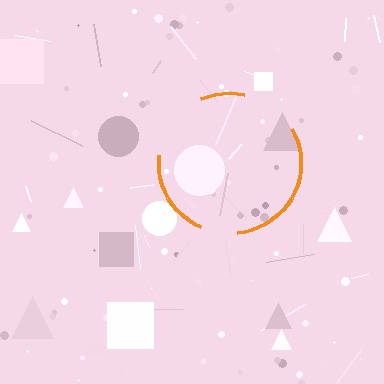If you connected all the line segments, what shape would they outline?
They would outline a circle.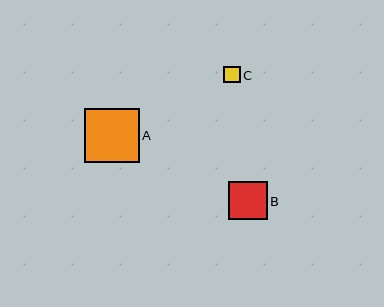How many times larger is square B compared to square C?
Square B is approximately 2.4 times the size of square C.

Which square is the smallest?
Square C is the smallest with a size of approximately 16 pixels.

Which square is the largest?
Square A is the largest with a size of approximately 54 pixels.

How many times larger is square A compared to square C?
Square A is approximately 3.4 times the size of square C.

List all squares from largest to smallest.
From largest to smallest: A, B, C.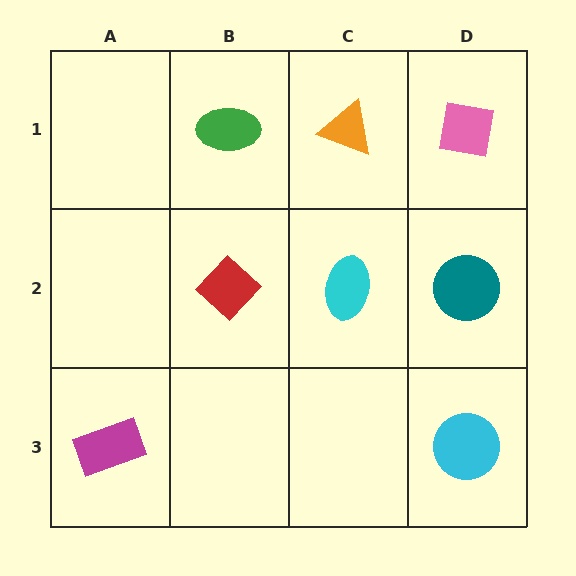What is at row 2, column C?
A cyan ellipse.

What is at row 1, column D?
A pink square.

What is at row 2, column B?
A red diamond.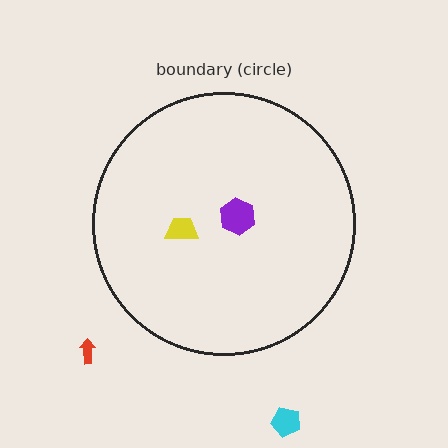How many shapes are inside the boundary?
2 inside, 2 outside.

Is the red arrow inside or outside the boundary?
Outside.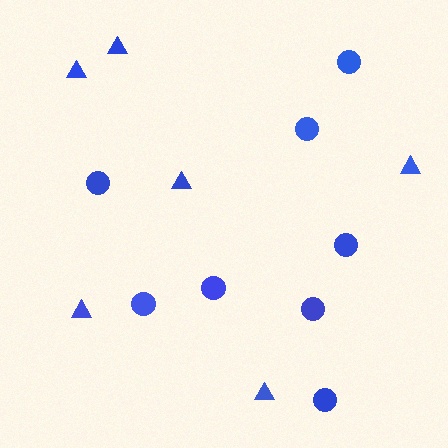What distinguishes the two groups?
There are 2 groups: one group of triangles (6) and one group of circles (8).